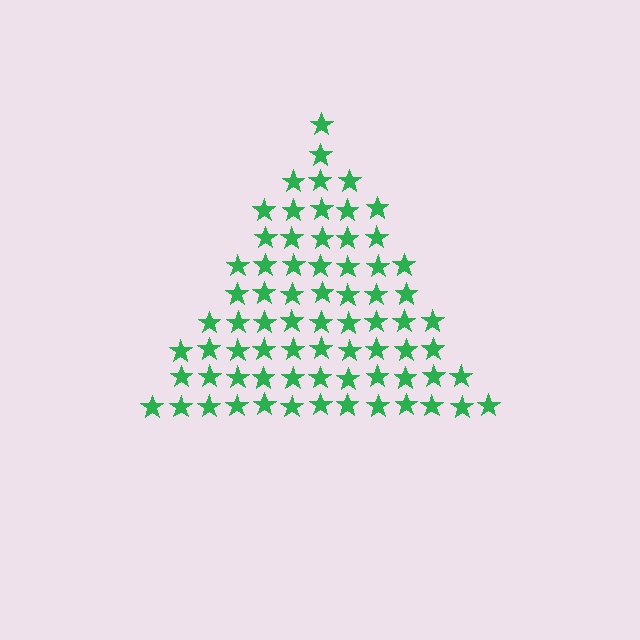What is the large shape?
The large shape is a triangle.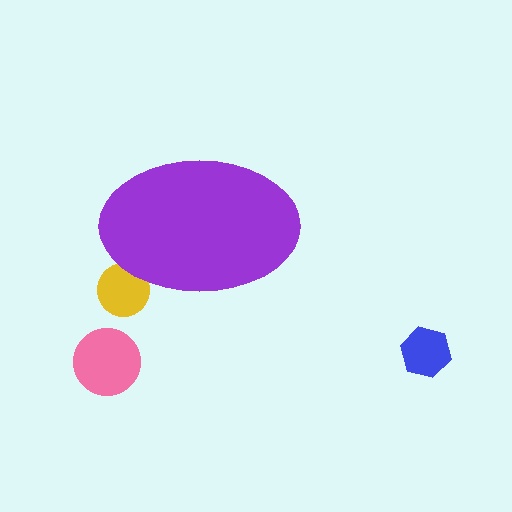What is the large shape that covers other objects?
A purple ellipse.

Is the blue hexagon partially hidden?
No, the blue hexagon is fully visible.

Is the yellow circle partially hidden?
Yes, the yellow circle is partially hidden behind the purple ellipse.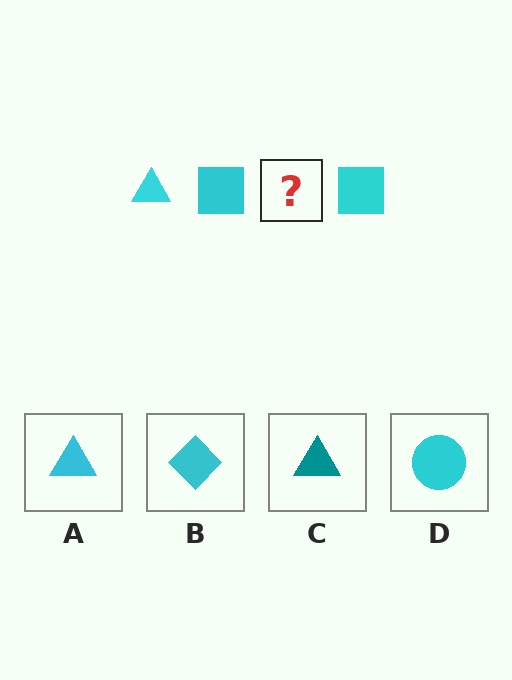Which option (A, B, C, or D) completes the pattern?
A.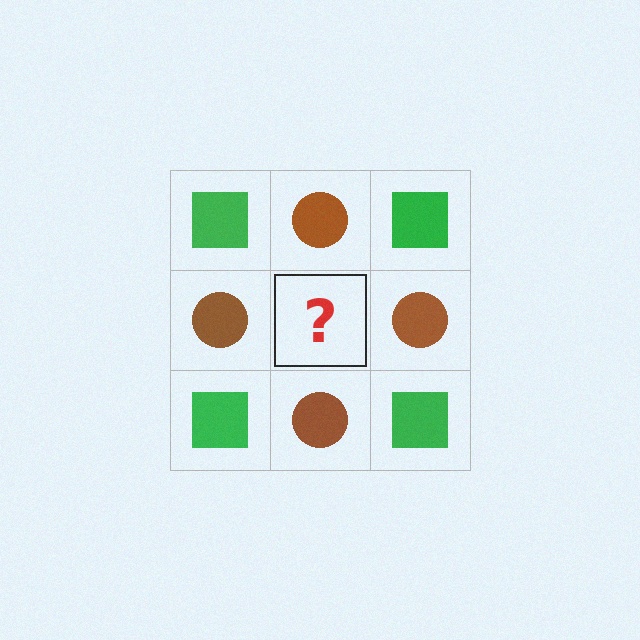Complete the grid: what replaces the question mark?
The question mark should be replaced with a green square.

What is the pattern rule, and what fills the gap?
The rule is that it alternates green square and brown circle in a checkerboard pattern. The gap should be filled with a green square.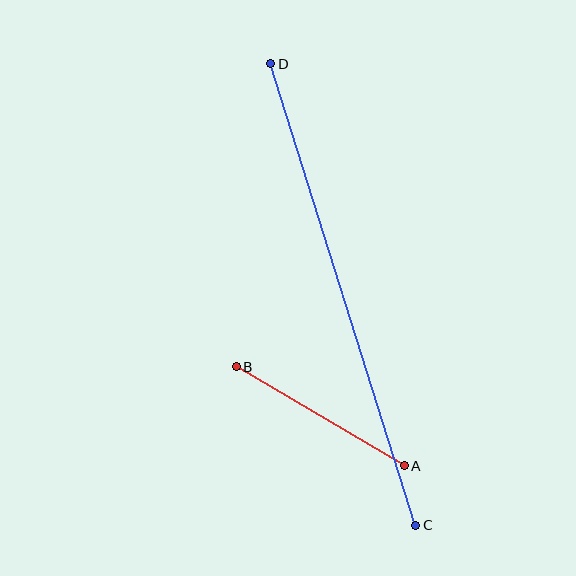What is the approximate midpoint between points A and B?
The midpoint is at approximately (320, 416) pixels.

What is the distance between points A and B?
The distance is approximately 195 pixels.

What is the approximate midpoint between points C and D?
The midpoint is at approximately (343, 294) pixels.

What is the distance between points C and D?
The distance is approximately 484 pixels.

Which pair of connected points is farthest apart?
Points C and D are farthest apart.